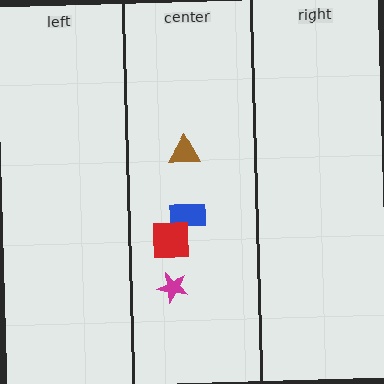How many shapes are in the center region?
4.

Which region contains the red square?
The center region.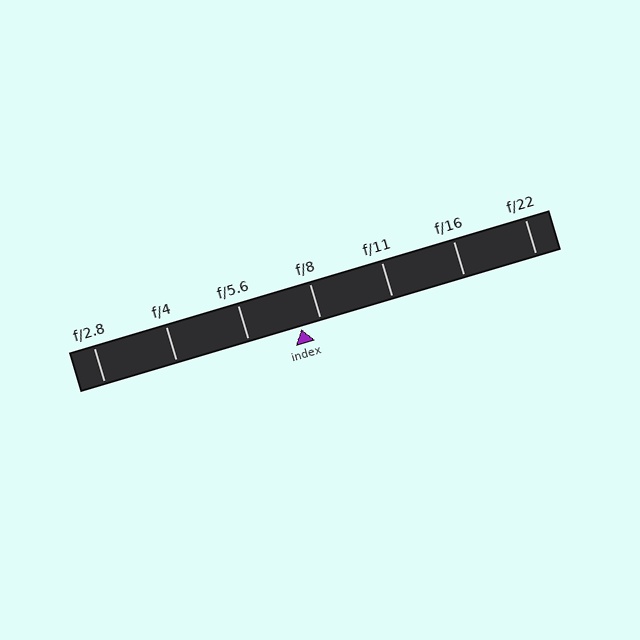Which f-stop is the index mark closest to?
The index mark is closest to f/8.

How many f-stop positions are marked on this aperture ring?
There are 7 f-stop positions marked.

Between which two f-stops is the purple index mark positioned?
The index mark is between f/5.6 and f/8.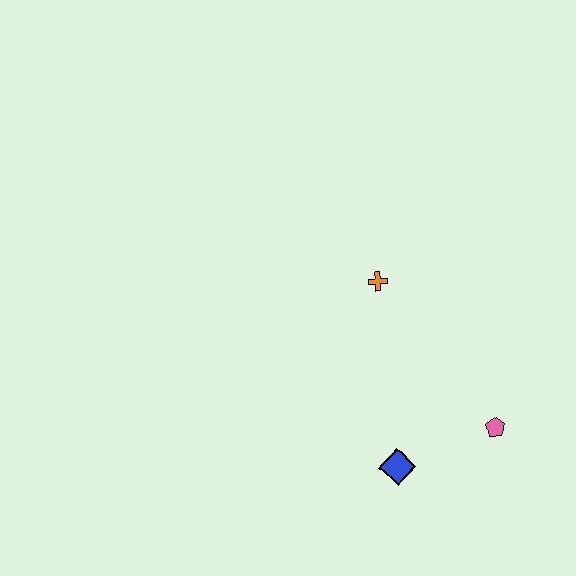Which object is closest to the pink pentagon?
The blue diamond is closest to the pink pentagon.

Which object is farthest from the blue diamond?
The orange cross is farthest from the blue diamond.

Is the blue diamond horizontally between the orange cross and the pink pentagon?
Yes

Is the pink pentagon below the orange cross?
Yes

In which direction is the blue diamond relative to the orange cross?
The blue diamond is below the orange cross.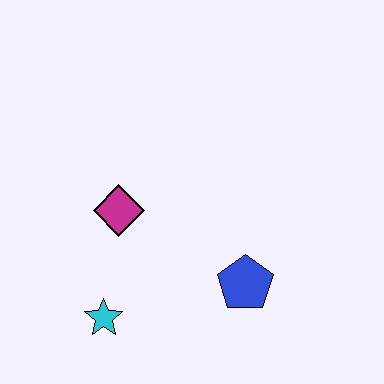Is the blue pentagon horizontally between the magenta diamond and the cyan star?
No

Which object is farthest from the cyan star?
The blue pentagon is farthest from the cyan star.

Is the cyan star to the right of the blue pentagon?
No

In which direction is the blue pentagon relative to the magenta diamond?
The blue pentagon is to the right of the magenta diamond.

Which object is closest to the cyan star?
The magenta diamond is closest to the cyan star.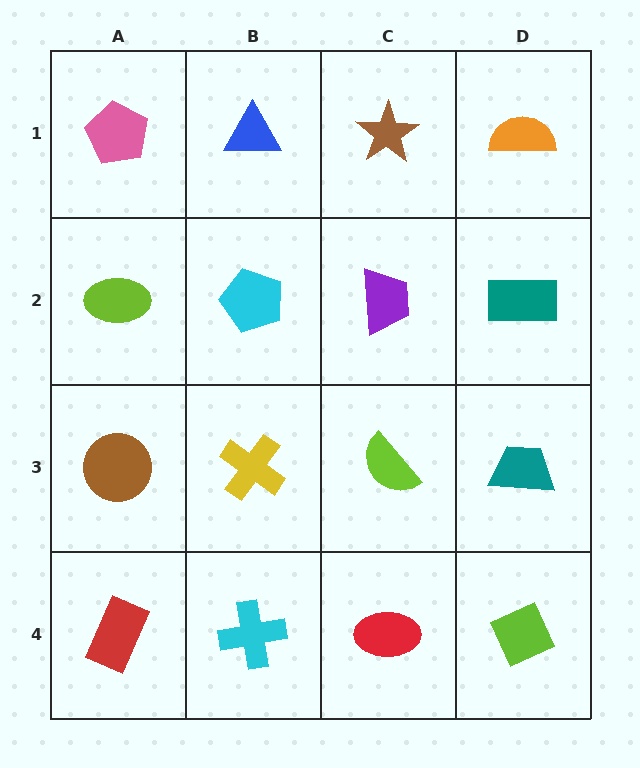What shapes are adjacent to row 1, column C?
A purple trapezoid (row 2, column C), a blue triangle (row 1, column B), an orange semicircle (row 1, column D).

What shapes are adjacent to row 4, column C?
A lime semicircle (row 3, column C), a cyan cross (row 4, column B), a lime diamond (row 4, column D).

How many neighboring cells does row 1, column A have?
2.